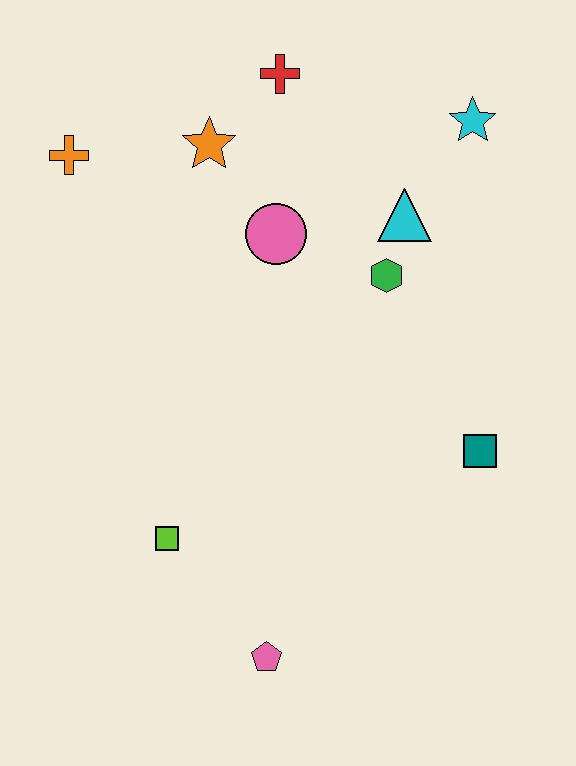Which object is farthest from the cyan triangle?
The pink pentagon is farthest from the cyan triangle.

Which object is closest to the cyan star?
The cyan triangle is closest to the cyan star.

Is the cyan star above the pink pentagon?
Yes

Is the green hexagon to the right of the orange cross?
Yes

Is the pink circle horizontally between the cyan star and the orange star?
Yes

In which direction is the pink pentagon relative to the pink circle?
The pink pentagon is below the pink circle.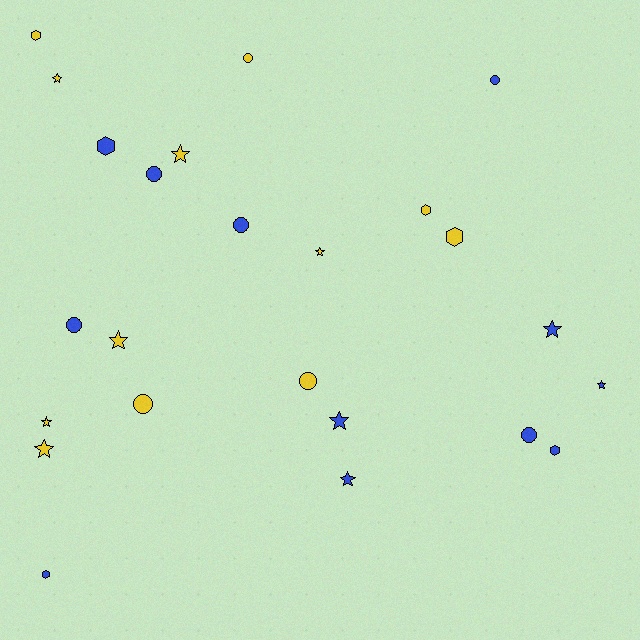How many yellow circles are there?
There are 3 yellow circles.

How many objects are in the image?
There are 24 objects.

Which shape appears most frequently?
Star, with 10 objects.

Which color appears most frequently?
Blue, with 12 objects.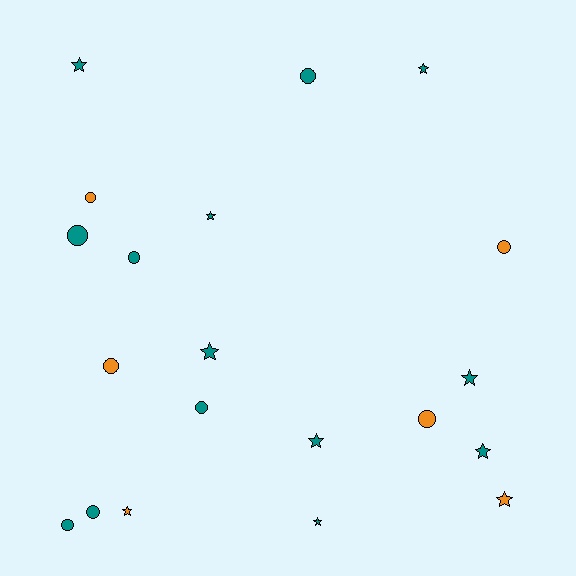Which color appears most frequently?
Teal, with 14 objects.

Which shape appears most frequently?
Star, with 10 objects.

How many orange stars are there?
There are 2 orange stars.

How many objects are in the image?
There are 20 objects.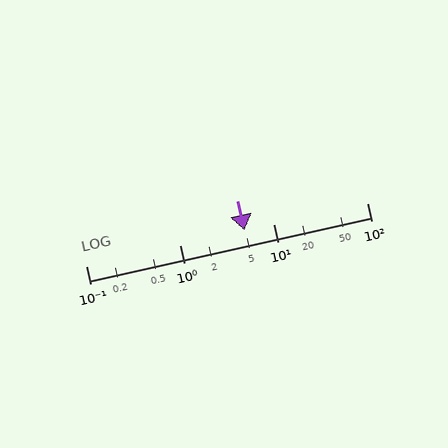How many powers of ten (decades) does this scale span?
The scale spans 3 decades, from 0.1 to 100.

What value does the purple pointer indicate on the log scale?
The pointer indicates approximately 4.9.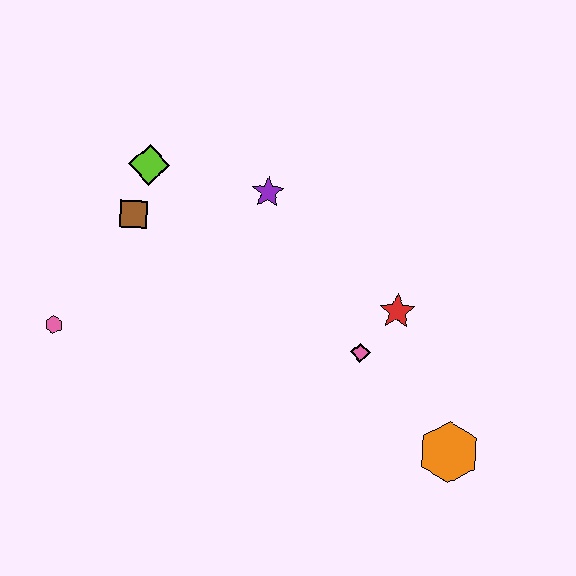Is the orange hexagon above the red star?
No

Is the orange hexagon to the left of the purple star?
No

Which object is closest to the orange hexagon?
The pink diamond is closest to the orange hexagon.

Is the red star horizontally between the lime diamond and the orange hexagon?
Yes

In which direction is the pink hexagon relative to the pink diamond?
The pink hexagon is to the left of the pink diamond.